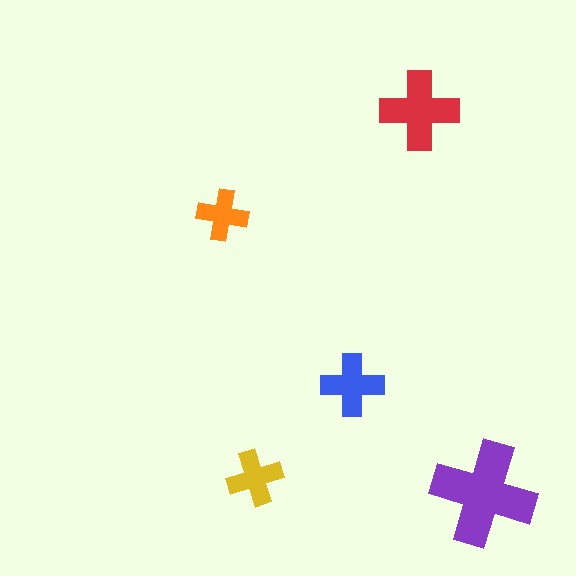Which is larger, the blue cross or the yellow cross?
The blue one.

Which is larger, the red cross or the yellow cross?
The red one.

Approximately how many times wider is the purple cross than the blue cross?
About 1.5 times wider.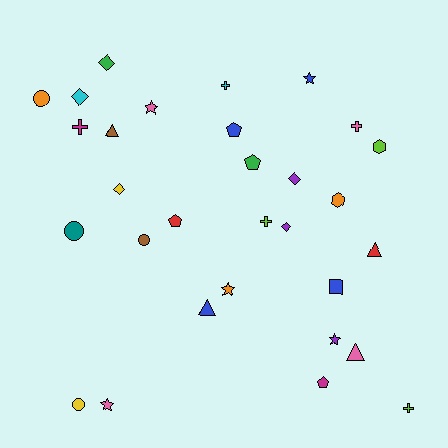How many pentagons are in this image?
There are 4 pentagons.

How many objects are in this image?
There are 30 objects.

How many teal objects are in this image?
There is 1 teal object.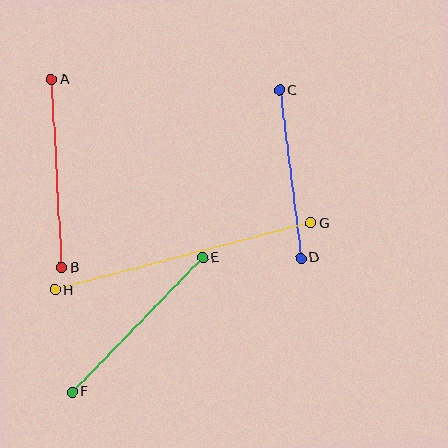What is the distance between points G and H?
The distance is approximately 265 pixels.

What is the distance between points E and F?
The distance is approximately 187 pixels.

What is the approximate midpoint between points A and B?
The midpoint is at approximately (56, 174) pixels.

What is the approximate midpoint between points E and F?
The midpoint is at approximately (138, 325) pixels.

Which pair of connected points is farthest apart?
Points G and H are farthest apart.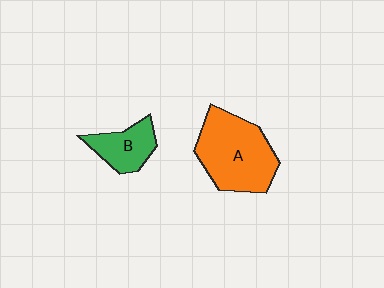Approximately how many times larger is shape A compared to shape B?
Approximately 2.0 times.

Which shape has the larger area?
Shape A (orange).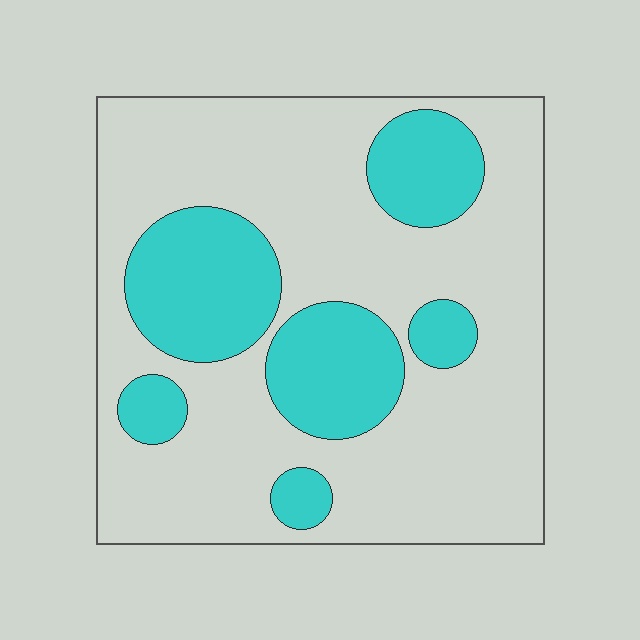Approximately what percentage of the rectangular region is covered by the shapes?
Approximately 30%.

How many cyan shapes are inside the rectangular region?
6.